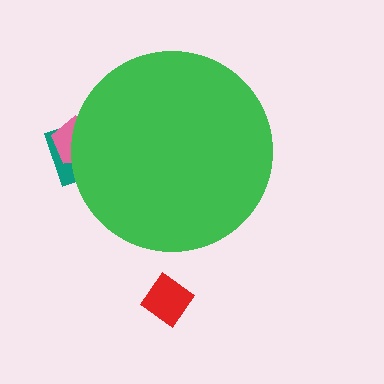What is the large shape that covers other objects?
A green circle.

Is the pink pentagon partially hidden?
Yes, the pink pentagon is partially hidden behind the green circle.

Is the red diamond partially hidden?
No, the red diamond is fully visible.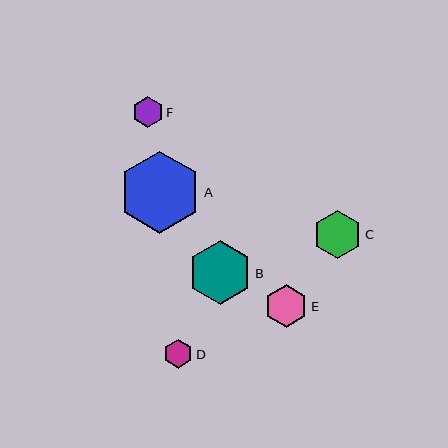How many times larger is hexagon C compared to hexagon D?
Hexagon C is approximately 1.7 times the size of hexagon D.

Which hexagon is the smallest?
Hexagon D is the smallest with a size of approximately 29 pixels.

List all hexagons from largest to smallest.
From largest to smallest: A, B, C, E, F, D.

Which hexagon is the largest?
Hexagon A is the largest with a size of approximately 82 pixels.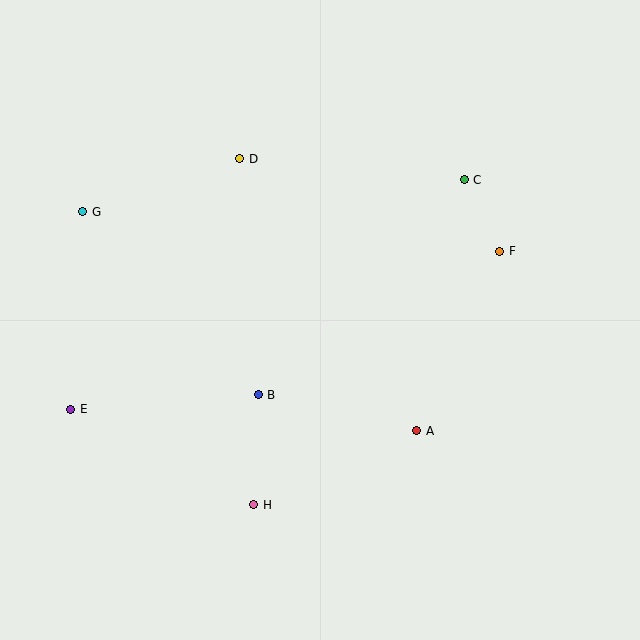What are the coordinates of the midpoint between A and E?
The midpoint between A and E is at (244, 420).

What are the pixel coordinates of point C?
Point C is at (464, 180).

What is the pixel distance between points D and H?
The distance between D and H is 346 pixels.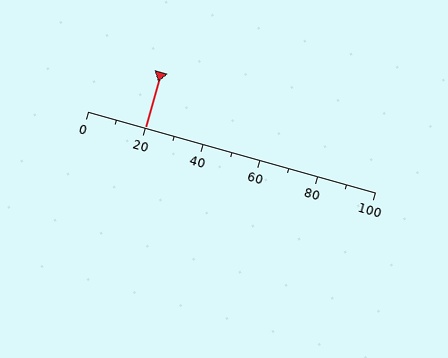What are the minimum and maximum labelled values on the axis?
The axis runs from 0 to 100.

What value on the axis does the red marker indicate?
The marker indicates approximately 20.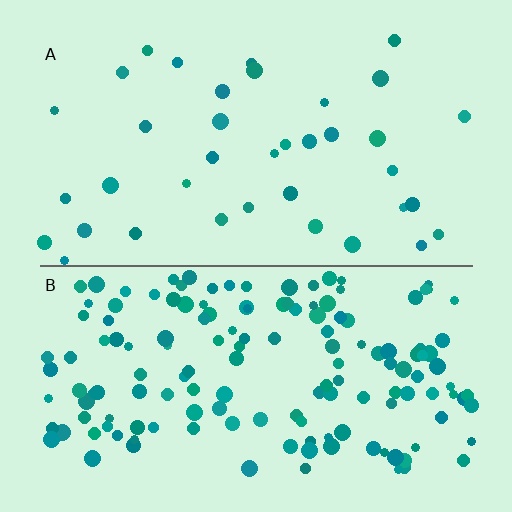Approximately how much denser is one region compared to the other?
Approximately 4.0× — region B over region A.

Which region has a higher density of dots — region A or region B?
B (the bottom).